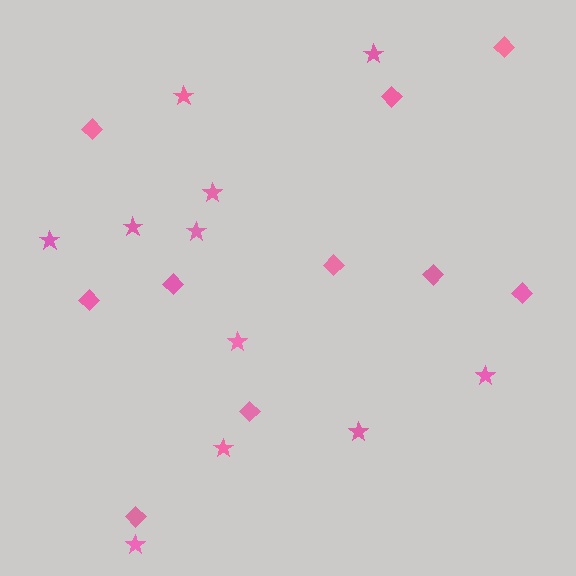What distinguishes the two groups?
There are 2 groups: one group of diamonds (10) and one group of stars (11).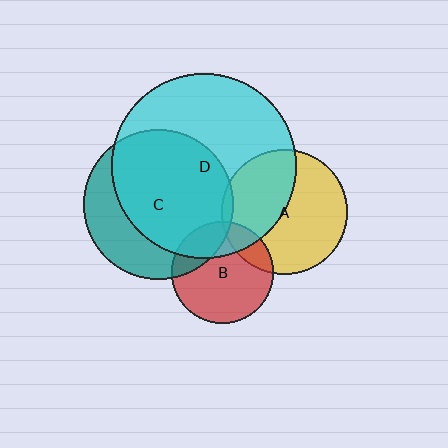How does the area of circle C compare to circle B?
Approximately 2.2 times.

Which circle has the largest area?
Circle D (cyan).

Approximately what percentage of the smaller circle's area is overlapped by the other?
Approximately 20%.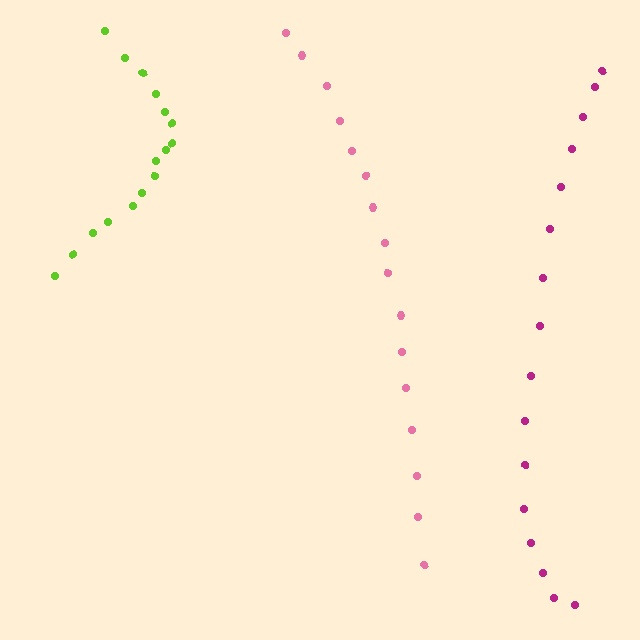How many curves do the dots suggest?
There are 3 distinct paths.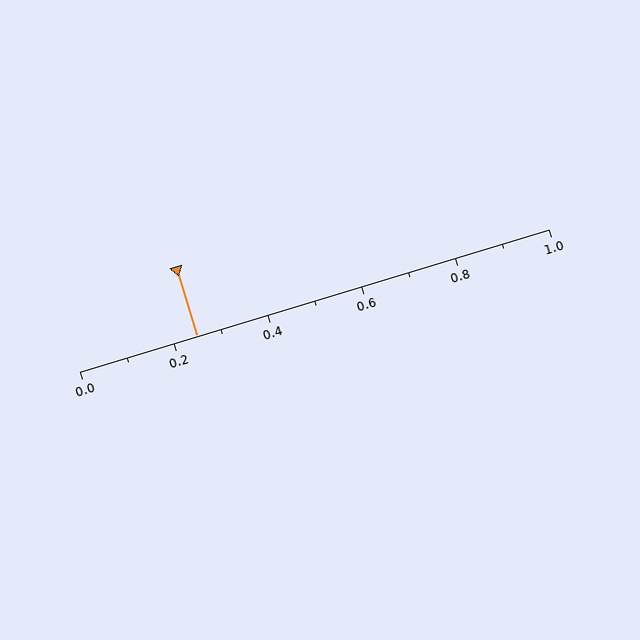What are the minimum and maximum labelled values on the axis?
The axis runs from 0.0 to 1.0.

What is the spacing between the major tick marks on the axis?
The major ticks are spaced 0.2 apart.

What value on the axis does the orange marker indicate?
The marker indicates approximately 0.25.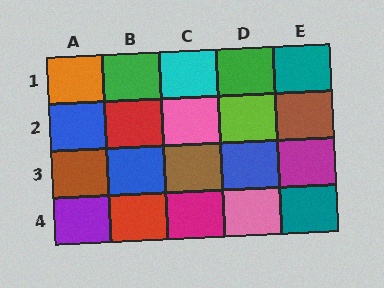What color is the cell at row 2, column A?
Blue.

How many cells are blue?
3 cells are blue.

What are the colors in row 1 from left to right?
Orange, green, cyan, green, teal.